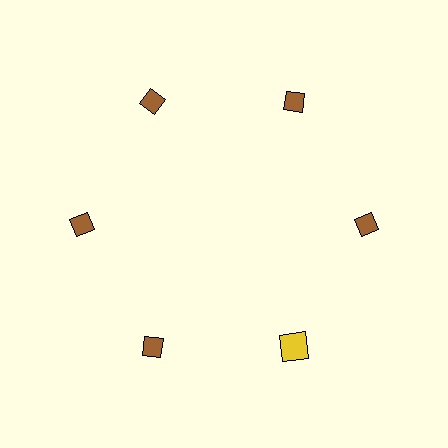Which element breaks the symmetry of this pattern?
The yellow square at roughly the 5 o'clock position breaks the symmetry. All other shapes are brown diamonds.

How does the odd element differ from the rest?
It differs in both color (yellow instead of brown) and shape (square instead of diamond).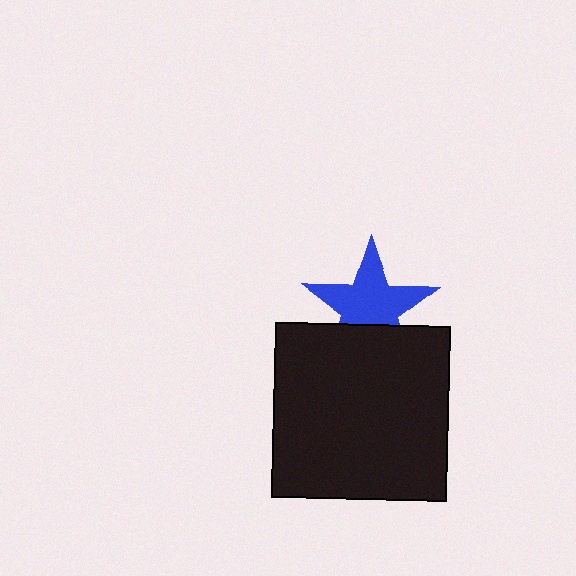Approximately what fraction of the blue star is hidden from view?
Roughly 31% of the blue star is hidden behind the black square.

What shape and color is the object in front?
The object in front is a black square.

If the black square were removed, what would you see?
You would see the complete blue star.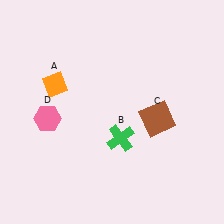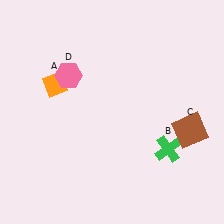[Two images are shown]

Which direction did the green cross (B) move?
The green cross (B) moved right.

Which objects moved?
The objects that moved are: the green cross (B), the brown square (C), the pink hexagon (D).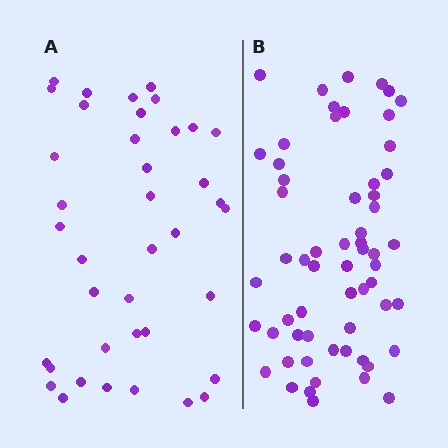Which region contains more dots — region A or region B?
Region B (the right region) has more dots.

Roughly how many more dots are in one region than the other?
Region B has approximately 20 more dots than region A.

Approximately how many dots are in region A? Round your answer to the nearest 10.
About 40 dots. (The exact count is 39, which rounds to 40.)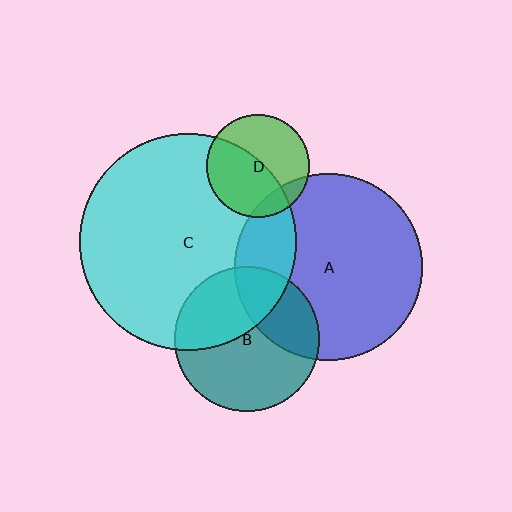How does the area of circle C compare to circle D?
Approximately 4.4 times.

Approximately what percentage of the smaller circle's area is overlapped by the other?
Approximately 15%.